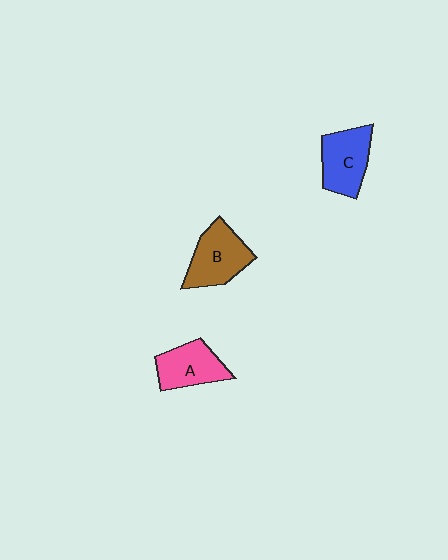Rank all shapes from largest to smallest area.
From largest to smallest: B (brown), C (blue), A (pink).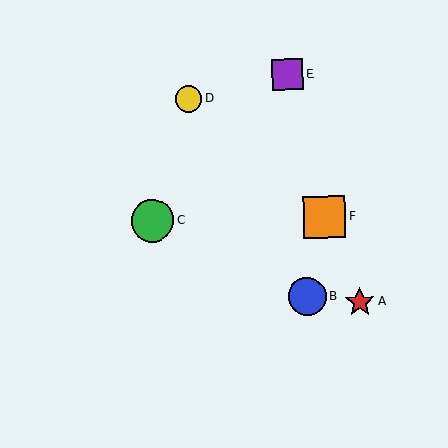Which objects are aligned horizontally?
Objects C, F are aligned horizontally.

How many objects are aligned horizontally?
2 objects (C, F) are aligned horizontally.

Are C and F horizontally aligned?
Yes, both are at y≈221.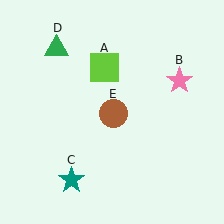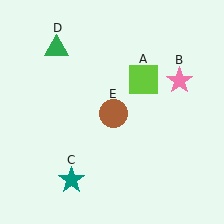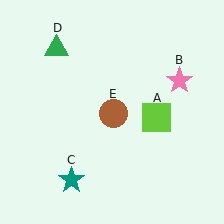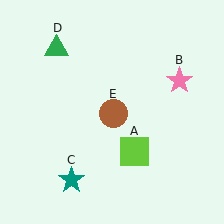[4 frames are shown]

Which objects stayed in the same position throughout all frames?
Pink star (object B) and teal star (object C) and green triangle (object D) and brown circle (object E) remained stationary.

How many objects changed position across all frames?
1 object changed position: lime square (object A).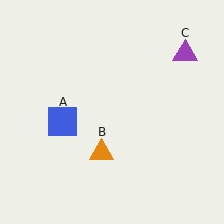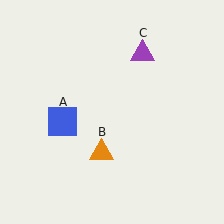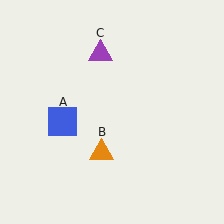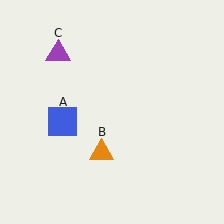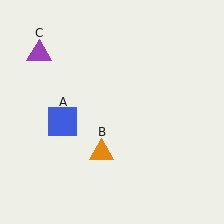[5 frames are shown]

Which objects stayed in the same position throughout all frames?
Blue square (object A) and orange triangle (object B) remained stationary.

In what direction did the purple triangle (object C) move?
The purple triangle (object C) moved left.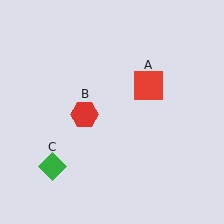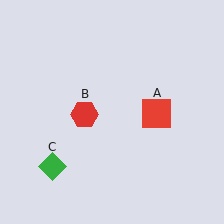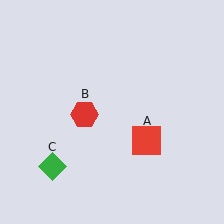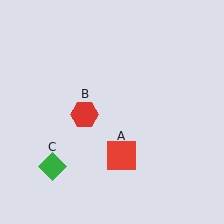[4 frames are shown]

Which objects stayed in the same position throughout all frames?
Red hexagon (object B) and green diamond (object C) remained stationary.